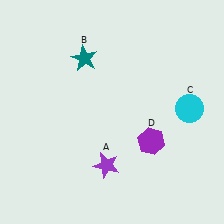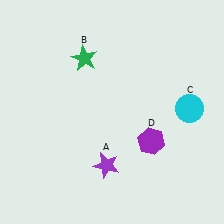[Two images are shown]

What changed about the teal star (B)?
In Image 1, B is teal. In Image 2, it changed to green.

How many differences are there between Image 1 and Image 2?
There is 1 difference between the two images.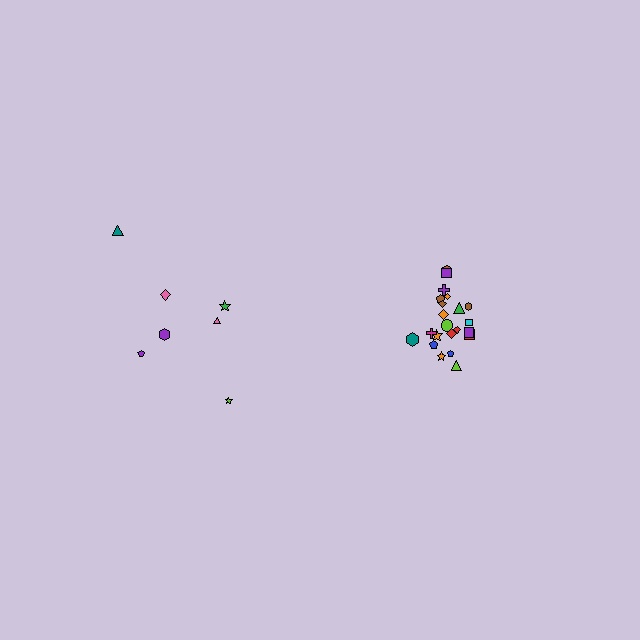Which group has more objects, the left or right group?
The right group.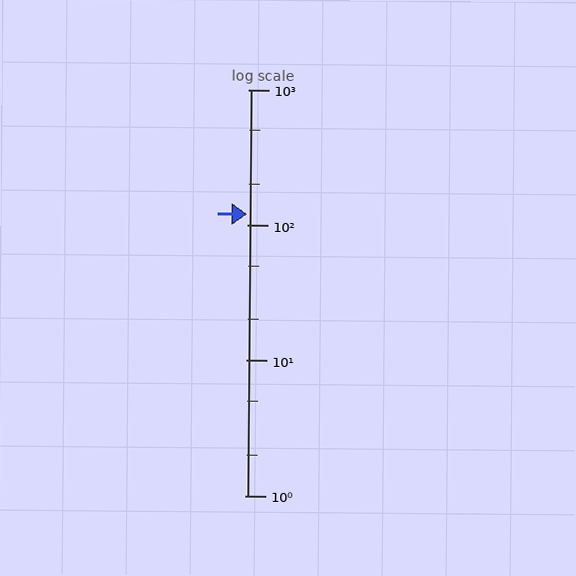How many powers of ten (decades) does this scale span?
The scale spans 3 decades, from 1 to 1000.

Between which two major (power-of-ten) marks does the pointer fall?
The pointer is between 100 and 1000.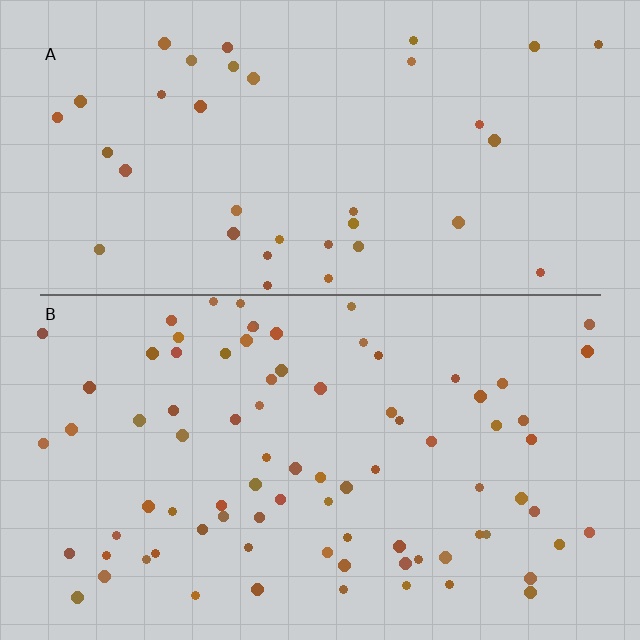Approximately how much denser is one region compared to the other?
Approximately 2.2× — region B over region A.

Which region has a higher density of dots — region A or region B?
B (the bottom).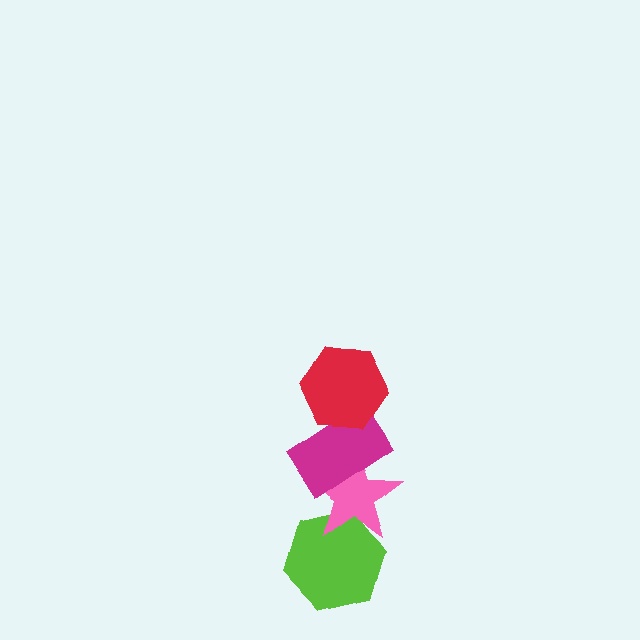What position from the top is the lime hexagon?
The lime hexagon is 4th from the top.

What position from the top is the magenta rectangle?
The magenta rectangle is 2nd from the top.